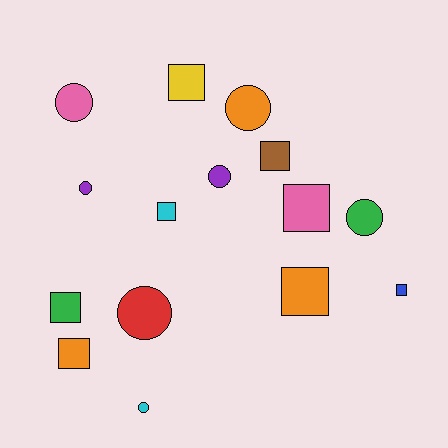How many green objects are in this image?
There are 2 green objects.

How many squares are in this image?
There are 8 squares.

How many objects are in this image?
There are 15 objects.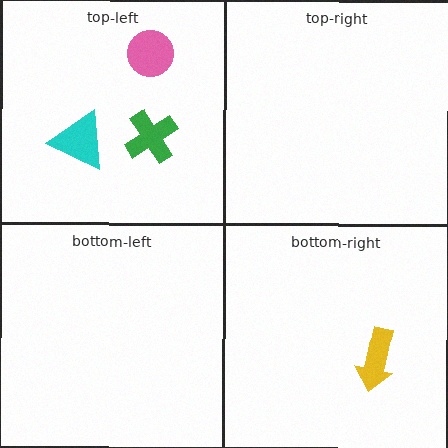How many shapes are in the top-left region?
3.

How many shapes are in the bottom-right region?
1.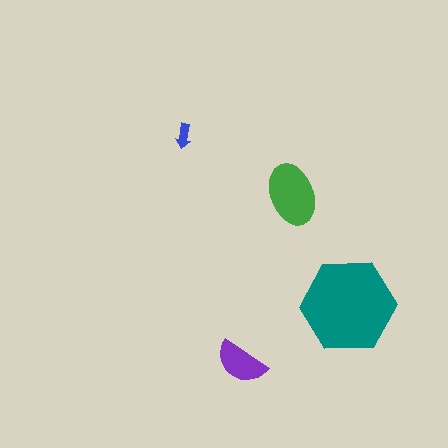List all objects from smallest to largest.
The blue arrow, the purple semicircle, the green ellipse, the teal hexagon.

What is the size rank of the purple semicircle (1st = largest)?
3rd.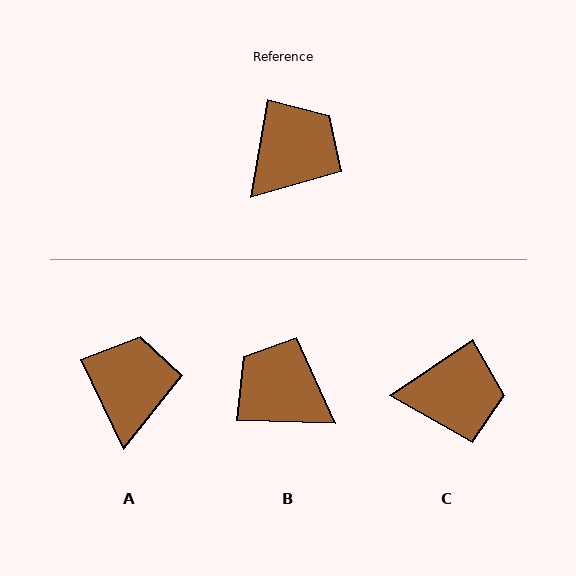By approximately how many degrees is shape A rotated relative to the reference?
Approximately 35 degrees counter-clockwise.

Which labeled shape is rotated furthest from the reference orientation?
B, about 98 degrees away.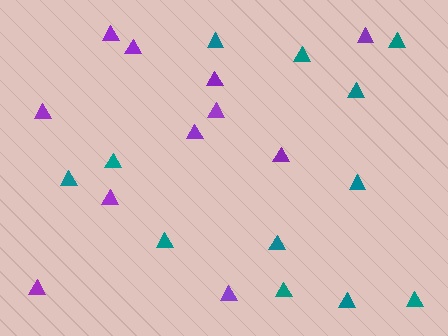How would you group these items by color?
There are 2 groups: one group of teal triangles (12) and one group of purple triangles (11).